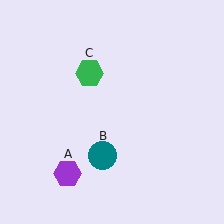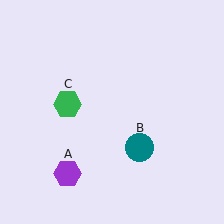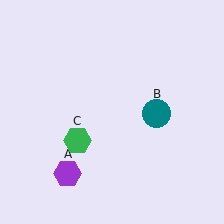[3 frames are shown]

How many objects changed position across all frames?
2 objects changed position: teal circle (object B), green hexagon (object C).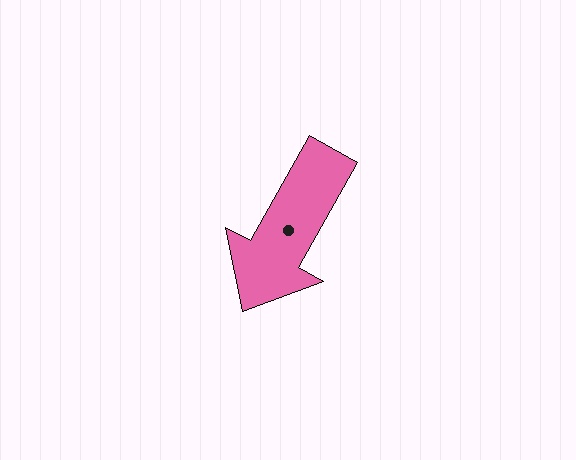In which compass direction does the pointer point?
Southwest.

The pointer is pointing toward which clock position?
Roughly 7 o'clock.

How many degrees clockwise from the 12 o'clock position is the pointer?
Approximately 209 degrees.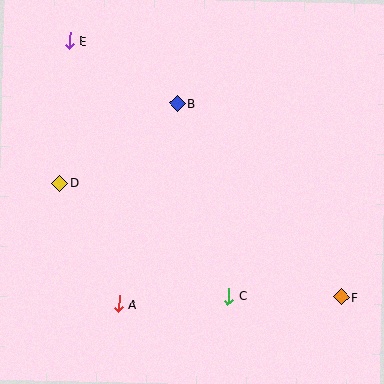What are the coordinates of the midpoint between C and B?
The midpoint between C and B is at (203, 200).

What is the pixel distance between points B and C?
The distance between B and C is 199 pixels.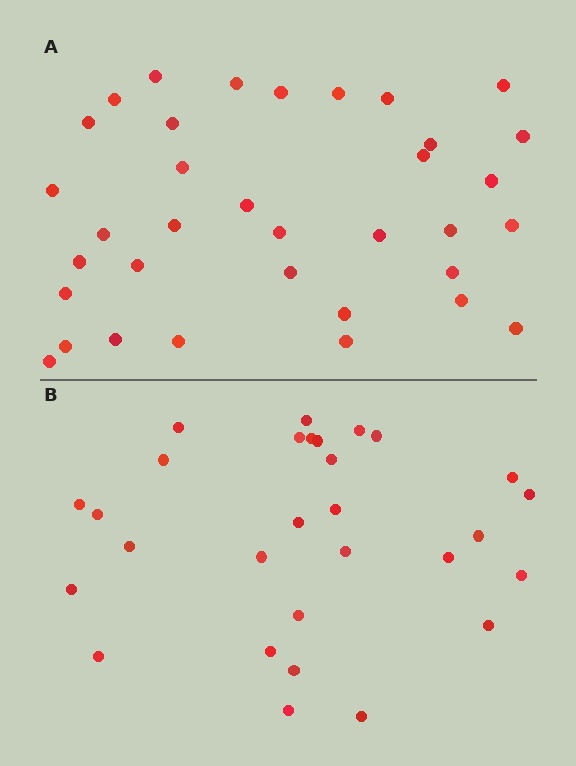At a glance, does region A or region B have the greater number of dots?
Region A (the top region) has more dots.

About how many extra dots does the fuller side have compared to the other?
Region A has about 6 more dots than region B.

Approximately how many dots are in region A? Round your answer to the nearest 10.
About 40 dots. (The exact count is 35, which rounds to 40.)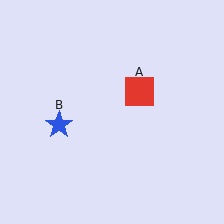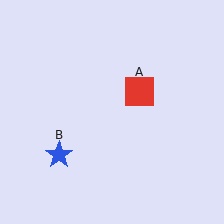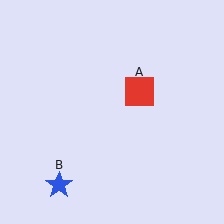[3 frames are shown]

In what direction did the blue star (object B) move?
The blue star (object B) moved down.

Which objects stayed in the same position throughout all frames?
Red square (object A) remained stationary.